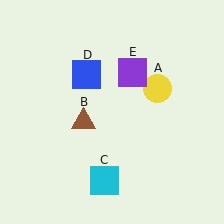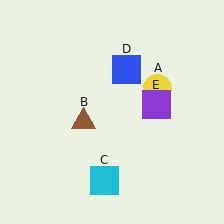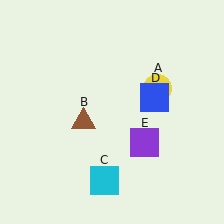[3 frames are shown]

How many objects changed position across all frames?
2 objects changed position: blue square (object D), purple square (object E).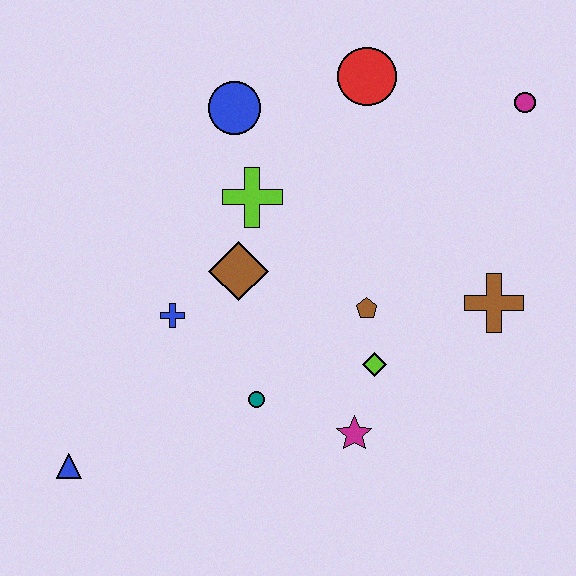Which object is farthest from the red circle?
The blue triangle is farthest from the red circle.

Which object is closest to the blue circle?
The lime cross is closest to the blue circle.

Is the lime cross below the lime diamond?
No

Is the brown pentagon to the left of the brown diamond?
No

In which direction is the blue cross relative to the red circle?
The blue cross is below the red circle.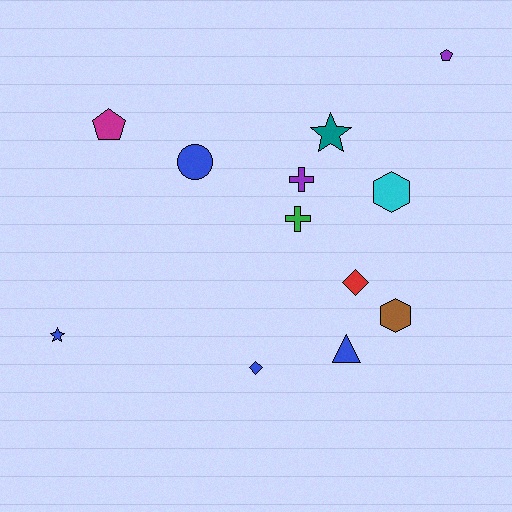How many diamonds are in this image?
There are 2 diamonds.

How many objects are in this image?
There are 12 objects.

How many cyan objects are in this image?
There is 1 cyan object.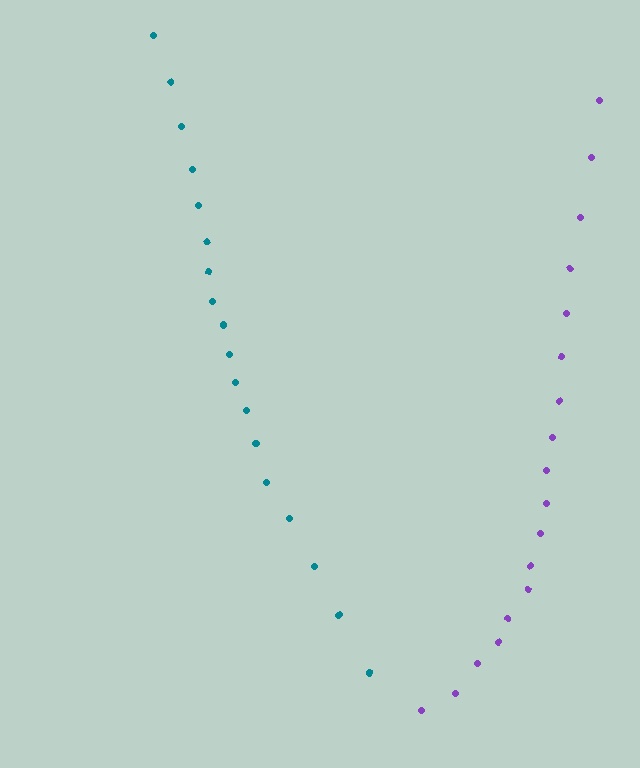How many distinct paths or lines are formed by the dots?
There are 2 distinct paths.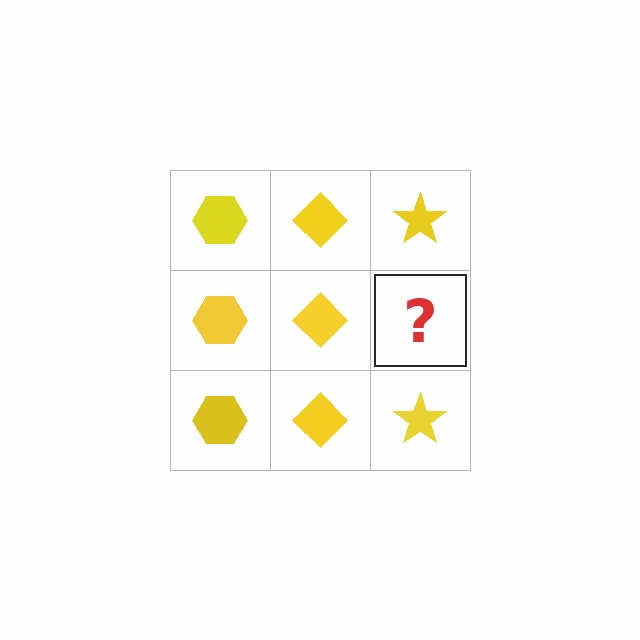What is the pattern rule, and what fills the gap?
The rule is that each column has a consistent shape. The gap should be filled with a yellow star.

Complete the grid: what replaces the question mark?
The question mark should be replaced with a yellow star.